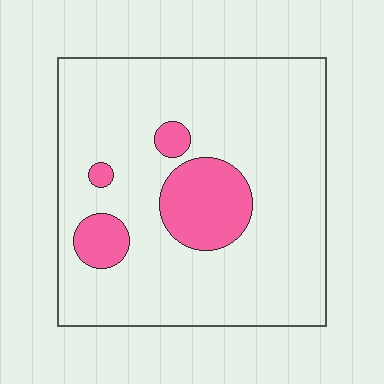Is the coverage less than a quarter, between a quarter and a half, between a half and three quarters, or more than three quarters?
Less than a quarter.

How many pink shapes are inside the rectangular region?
4.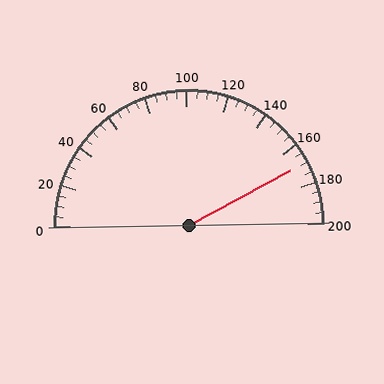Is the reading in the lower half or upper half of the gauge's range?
The reading is in the upper half of the range (0 to 200).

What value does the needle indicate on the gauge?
The needle indicates approximately 170.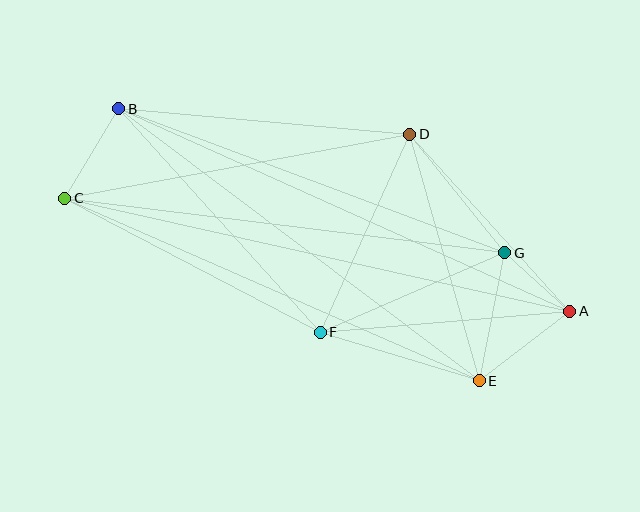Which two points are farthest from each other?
Points A and C are farthest from each other.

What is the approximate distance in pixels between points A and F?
The distance between A and F is approximately 250 pixels.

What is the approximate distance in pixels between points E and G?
The distance between E and G is approximately 131 pixels.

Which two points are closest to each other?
Points A and G are closest to each other.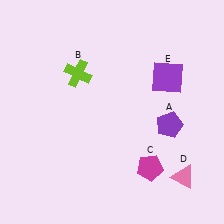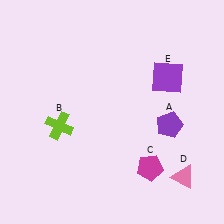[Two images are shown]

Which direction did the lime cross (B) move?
The lime cross (B) moved down.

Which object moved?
The lime cross (B) moved down.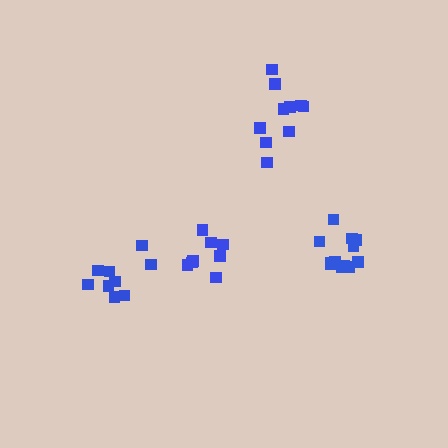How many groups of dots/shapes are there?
There are 4 groups.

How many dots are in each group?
Group 1: 8 dots, Group 2: 10 dots, Group 3: 13 dots, Group 4: 9 dots (40 total).